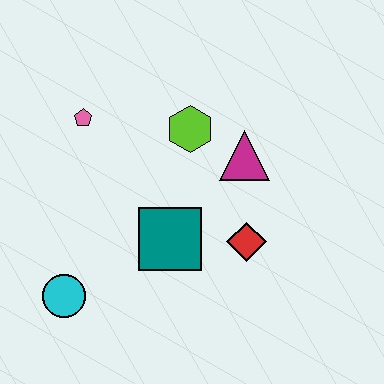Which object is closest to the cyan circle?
The teal square is closest to the cyan circle.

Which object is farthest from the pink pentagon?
The red diamond is farthest from the pink pentagon.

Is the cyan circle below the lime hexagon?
Yes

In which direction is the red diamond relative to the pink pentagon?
The red diamond is to the right of the pink pentagon.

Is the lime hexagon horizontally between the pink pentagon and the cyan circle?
No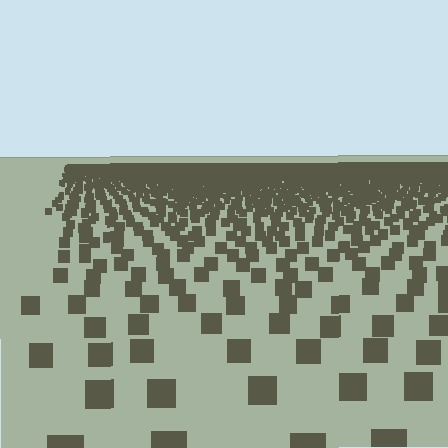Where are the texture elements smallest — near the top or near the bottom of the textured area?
Near the top.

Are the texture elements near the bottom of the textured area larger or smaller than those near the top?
Larger. Near the bottom, elements are closer to the viewer and appear at a bigger on-screen size.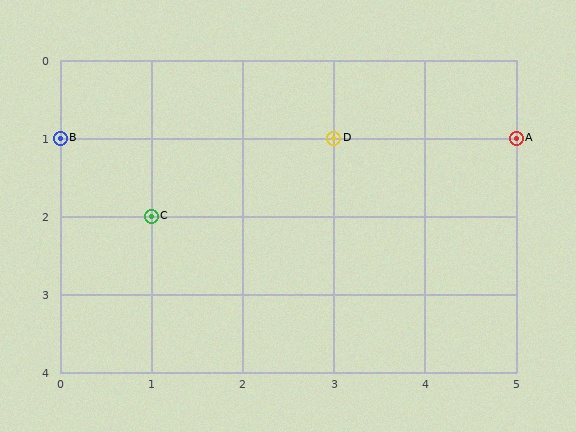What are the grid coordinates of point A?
Point A is at grid coordinates (5, 1).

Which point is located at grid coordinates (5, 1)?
Point A is at (5, 1).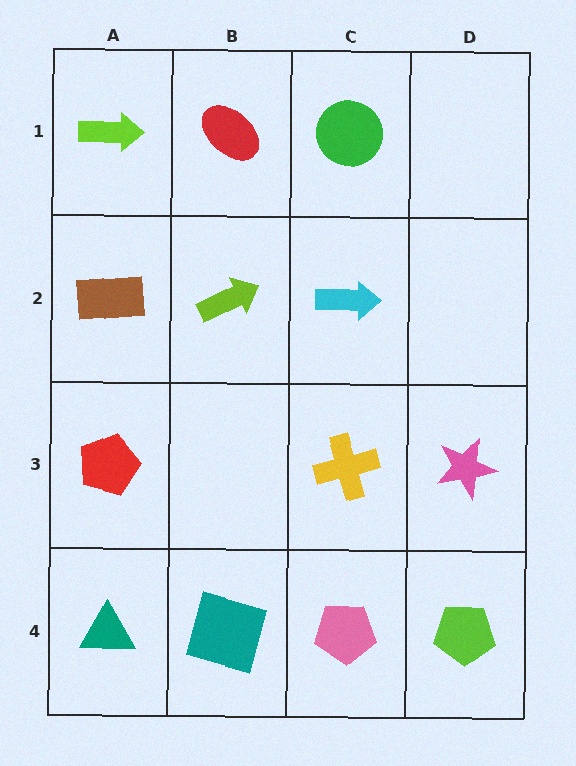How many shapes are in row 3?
3 shapes.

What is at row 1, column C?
A green circle.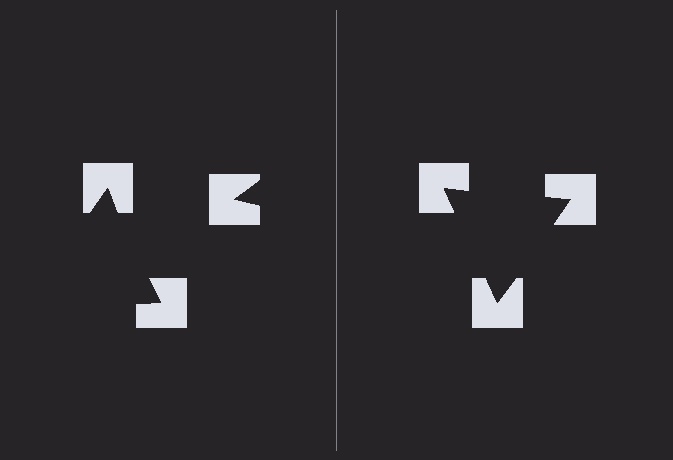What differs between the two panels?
The notched squares are positioned identically on both sides; only the wedge orientations differ. On the right they align to a triangle; on the left they are misaligned.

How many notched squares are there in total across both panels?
6 — 3 on each side.